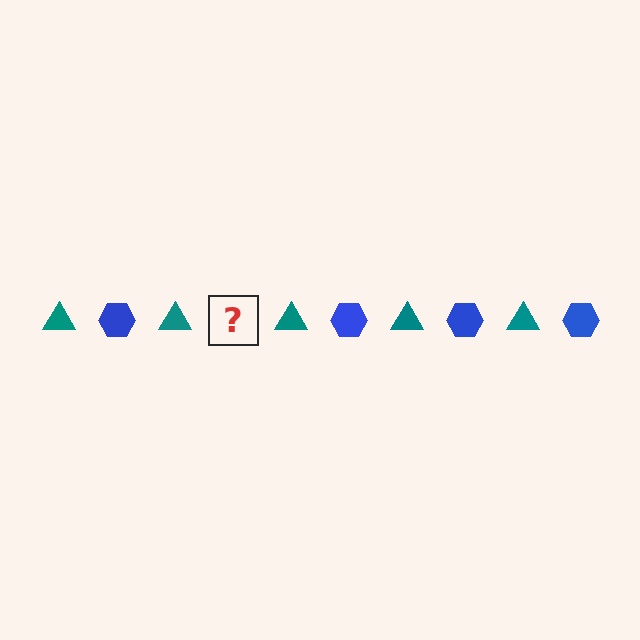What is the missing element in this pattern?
The missing element is a blue hexagon.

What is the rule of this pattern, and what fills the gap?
The rule is that the pattern alternates between teal triangle and blue hexagon. The gap should be filled with a blue hexagon.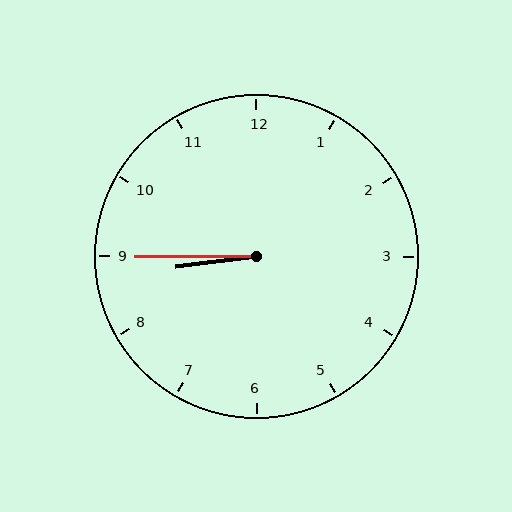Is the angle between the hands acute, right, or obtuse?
It is acute.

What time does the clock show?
8:45.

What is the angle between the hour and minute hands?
Approximately 8 degrees.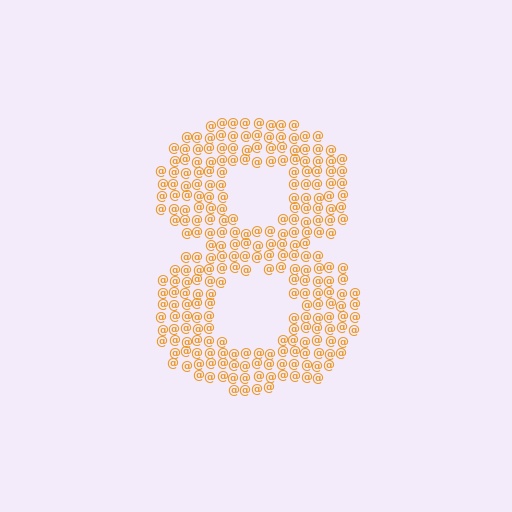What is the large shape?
The large shape is the digit 8.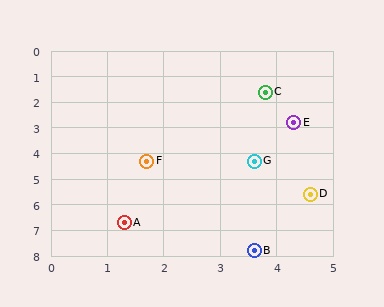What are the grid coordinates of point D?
Point D is at approximately (4.6, 5.6).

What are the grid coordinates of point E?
Point E is at approximately (4.3, 2.8).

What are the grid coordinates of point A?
Point A is at approximately (1.3, 6.7).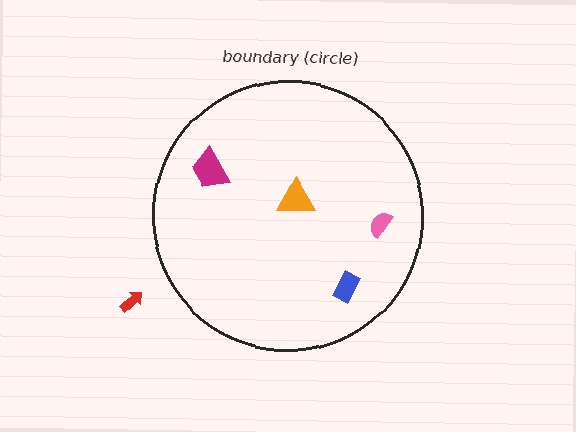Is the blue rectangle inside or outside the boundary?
Inside.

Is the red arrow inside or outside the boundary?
Outside.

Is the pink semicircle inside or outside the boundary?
Inside.